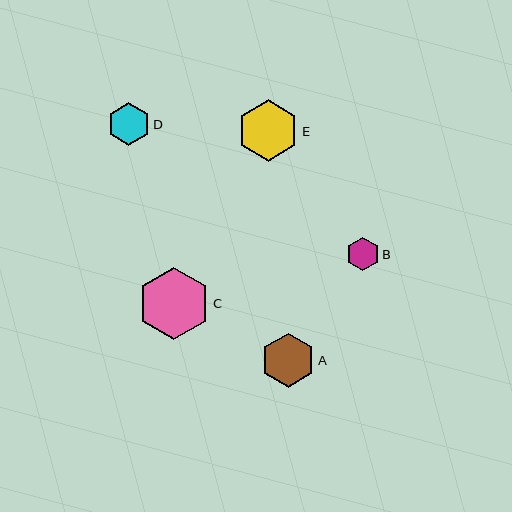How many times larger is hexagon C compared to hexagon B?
Hexagon C is approximately 2.2 times the size of hexagon B.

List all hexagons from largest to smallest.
From largest to smallest: C, E, A, D, B.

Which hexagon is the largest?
Hexagon C is the largest with a size of approximately 72 pixels.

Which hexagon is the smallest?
Hexagon B is the smallest with a size of approximately 33 pixels.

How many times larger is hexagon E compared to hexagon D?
Hexagon E is approximately 1.5 times the size of hexagon D.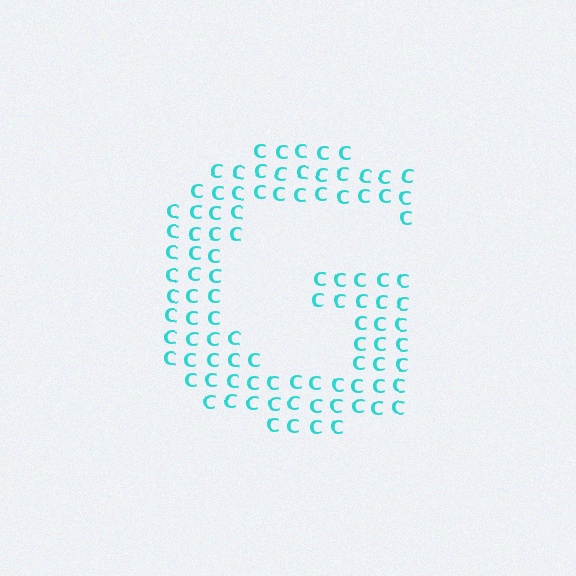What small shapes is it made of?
It is made of small letter C's.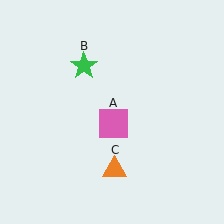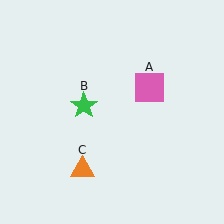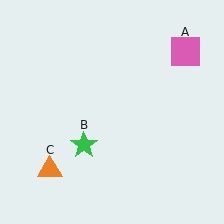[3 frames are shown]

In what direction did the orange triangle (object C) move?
The orange triangle (object C) moved left.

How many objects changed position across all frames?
3 objects changed position: pink square (object A), green star (object B), orange triangle (object C).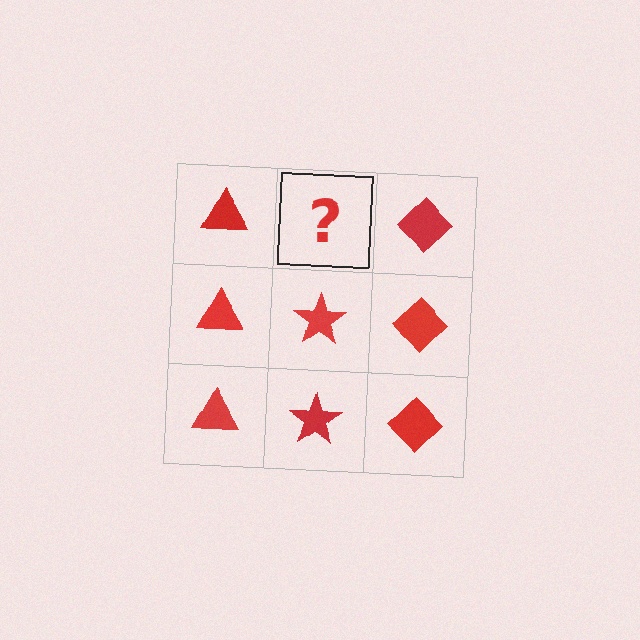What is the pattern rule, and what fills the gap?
The rule is that each column has a consistent shape. The gap should be filled with a red star.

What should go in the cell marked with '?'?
The missing cell should contain a red star.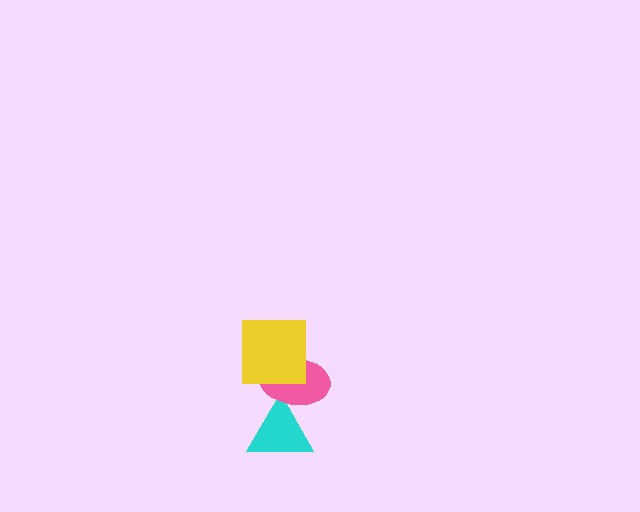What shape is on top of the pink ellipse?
The yellow square is on top of the pink ellipse.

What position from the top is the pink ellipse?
The pink ellipse is 2nd from the top.